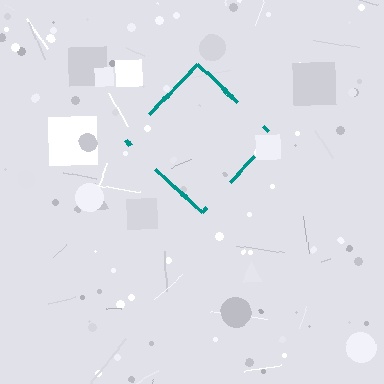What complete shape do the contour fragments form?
The contour fragments form a diamond.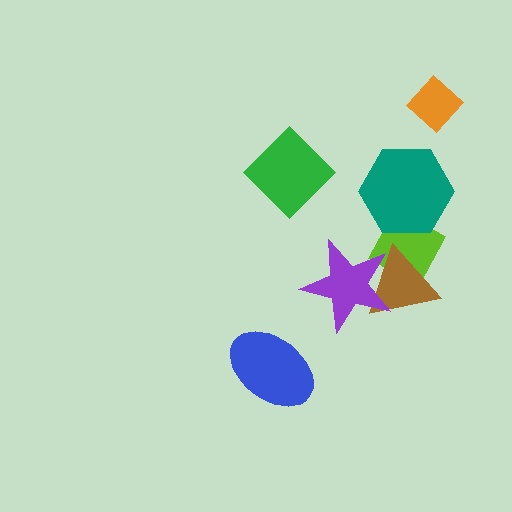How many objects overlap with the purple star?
2 objects overlap with the purple star.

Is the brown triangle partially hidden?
Yes, it is partially covered by another shape.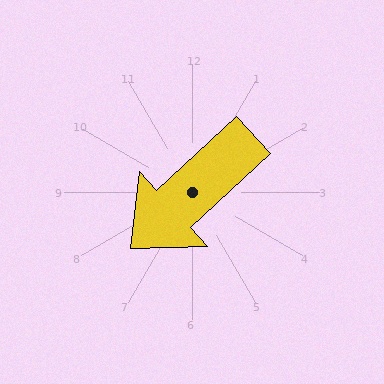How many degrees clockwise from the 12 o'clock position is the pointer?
Approximately 227 degrees.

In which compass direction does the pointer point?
Southwest.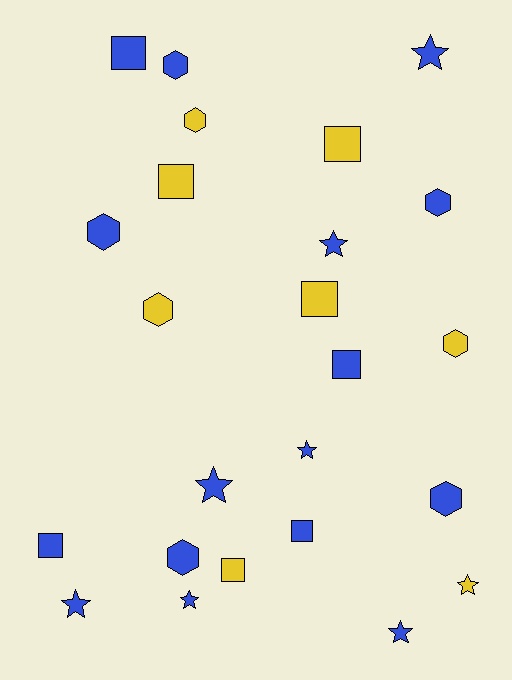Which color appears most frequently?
Blue, with 16 objects.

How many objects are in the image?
There are 24 objects.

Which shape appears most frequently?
Hexagon, with 8 objects.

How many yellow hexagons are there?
There are 3 yellow hexagons.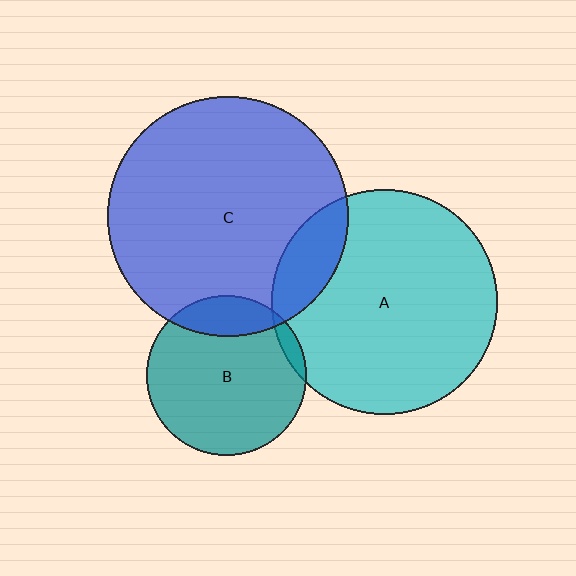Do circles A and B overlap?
Yes.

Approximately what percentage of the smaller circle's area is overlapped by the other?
Approximately 5%.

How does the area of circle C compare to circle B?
Approximately 2.3 times.